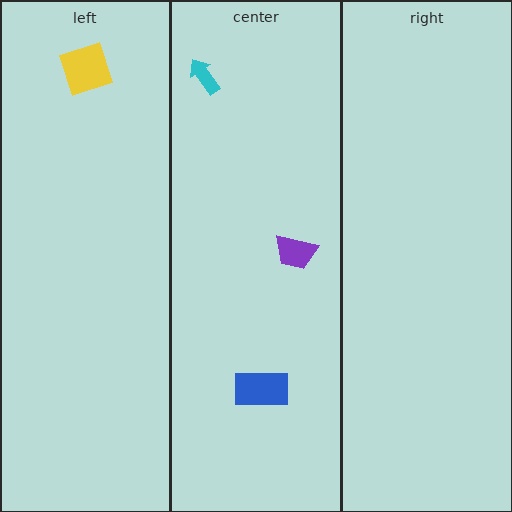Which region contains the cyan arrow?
The center region.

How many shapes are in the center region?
3.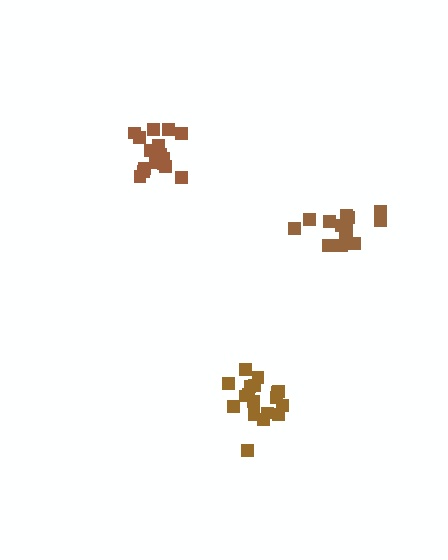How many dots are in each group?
Group 1: 18 dots, Group 2: 17 dots, Group 3: 15 dots (50 total).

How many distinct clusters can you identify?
There are 3 distinct clusters.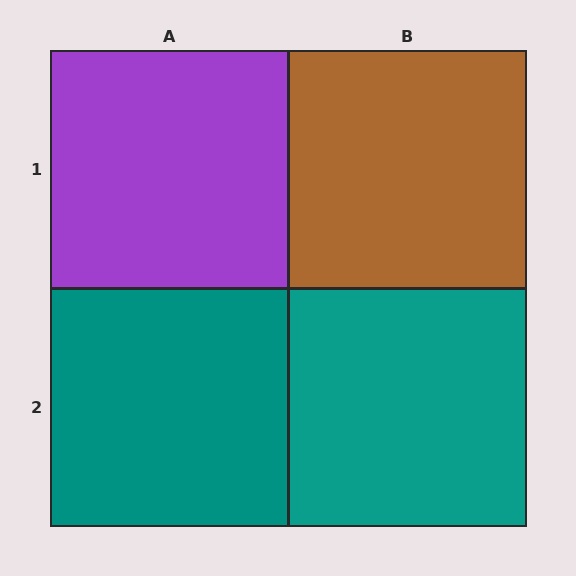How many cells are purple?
1 cell is purple.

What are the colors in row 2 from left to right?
Teal, teal.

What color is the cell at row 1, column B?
Brown.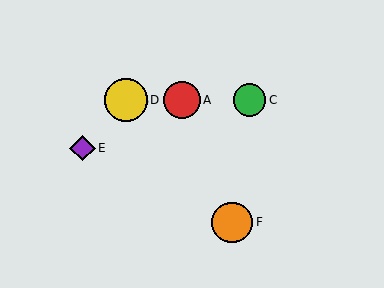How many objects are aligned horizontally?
4 objects (A, B, C, D) are aligned horizontally.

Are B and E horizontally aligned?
No, B is at y≈100 and E is at y≈148.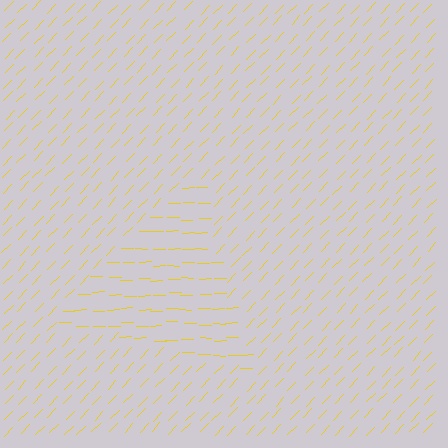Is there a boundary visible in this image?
Yes, there is a texture boundary formed by a change in line orientation.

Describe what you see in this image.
The image is filled with small yellow line segments. A triangle region in the image has lines oriented differently from the surrounding lines, creating a visible texture boundary.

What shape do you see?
I see a triangle.